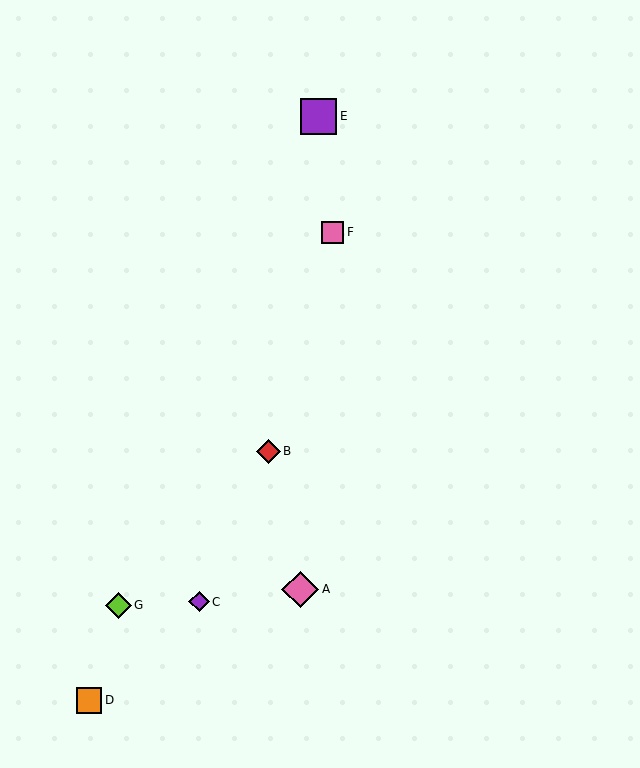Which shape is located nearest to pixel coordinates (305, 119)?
The purple square (labeled E) at (319, 116) is nearest to that location.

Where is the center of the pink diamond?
The center of the pink diamond is at (300, 589).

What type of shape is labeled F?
Shape F is a pink square.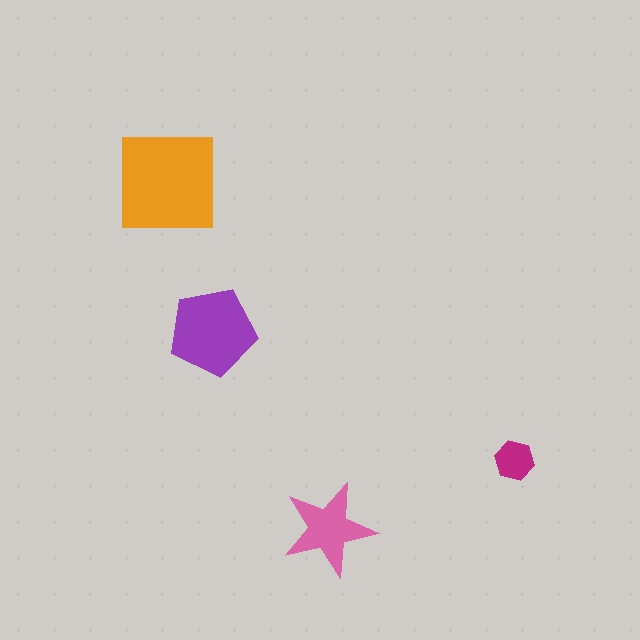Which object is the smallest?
The magenta hexagon.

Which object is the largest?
The orange square.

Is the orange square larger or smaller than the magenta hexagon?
Larger.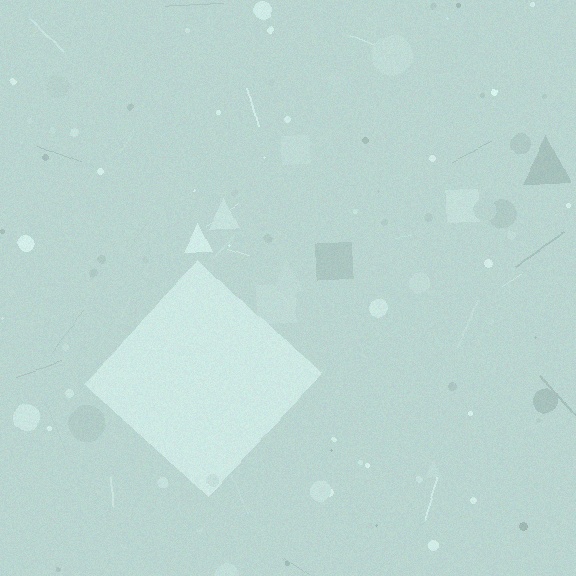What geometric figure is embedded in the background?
A diamond is embedded in the background.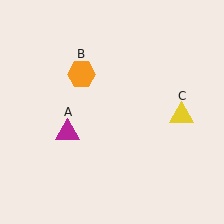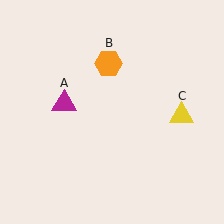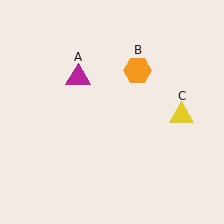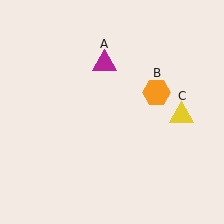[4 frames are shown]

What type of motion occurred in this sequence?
The magenta triangle (object A), orange hexagon (object B) rotated clockwise around the center of the scene.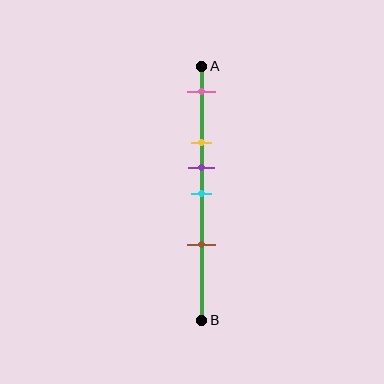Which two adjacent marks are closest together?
The purple and cyan marks are the closest adjacent pair.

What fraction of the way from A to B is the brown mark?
The brown mark is approximately 70% (0.7) of the way from A to B.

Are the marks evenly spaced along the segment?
No, the marks are not evenly spaced.